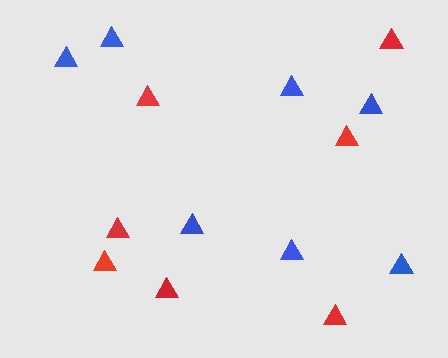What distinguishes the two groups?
There are 2 groups: one group of red triangles (7) and one group of blue triangles (7).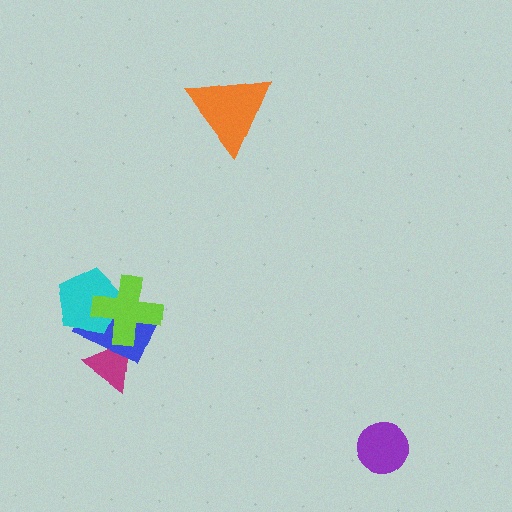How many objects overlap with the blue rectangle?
3 objects overlap with the blue rectangle.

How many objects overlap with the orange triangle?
0 objects overlap with the orange triangle.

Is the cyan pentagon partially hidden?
Yes, it is partially covered by another shape.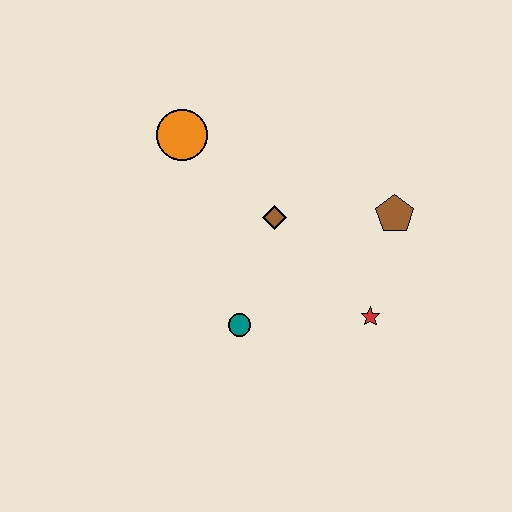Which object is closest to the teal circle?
The brown diamond is closest to the teal circle.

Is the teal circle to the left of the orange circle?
No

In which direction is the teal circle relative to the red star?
The teal circle is to the left of the red star.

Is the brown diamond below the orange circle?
Yes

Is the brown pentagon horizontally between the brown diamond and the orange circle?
No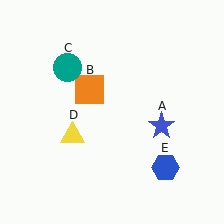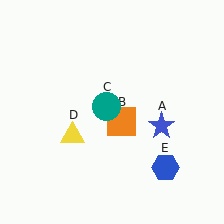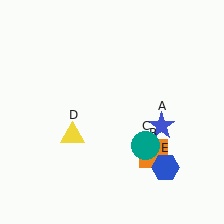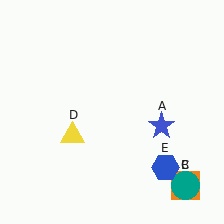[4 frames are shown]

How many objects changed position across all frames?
2 objects changed position: orange square (object B), teal circle (object C).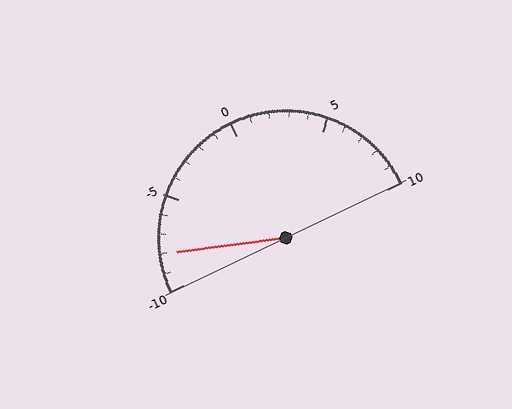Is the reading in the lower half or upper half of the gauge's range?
The reading is in the lower half of the range (-10 to 10).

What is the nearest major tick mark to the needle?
The nearest major tick mark is -10.